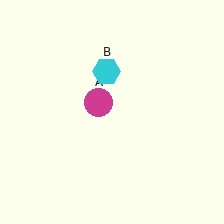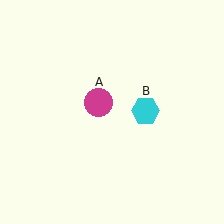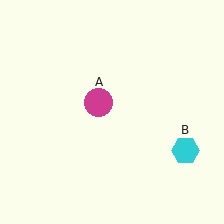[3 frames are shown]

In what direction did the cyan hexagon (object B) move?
The cyan hexagon (object B) moved down and to the right.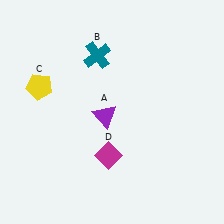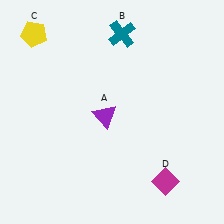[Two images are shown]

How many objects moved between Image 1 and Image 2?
3 objects moved between the two images.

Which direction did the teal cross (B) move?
The teal cross (B) moved right.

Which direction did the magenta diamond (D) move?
The magenta diamond (D) moved right.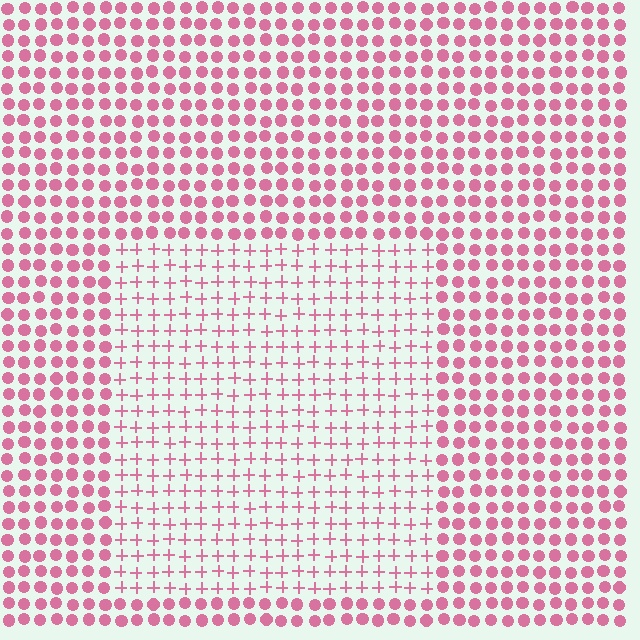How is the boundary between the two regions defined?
The boundary is defined by a change in element shape: plus signs inside vs. circles outside. All elements share the same color and spacing.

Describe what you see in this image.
The image is filled with small pink elements arranged in a uniform grid. A rectangle-shaped region contains plus signs, while the surrounding area contains circles. The boundary is defined purely by the change in element shape.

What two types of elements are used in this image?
The image uses plus signs inside the rectangle region and circles outside it.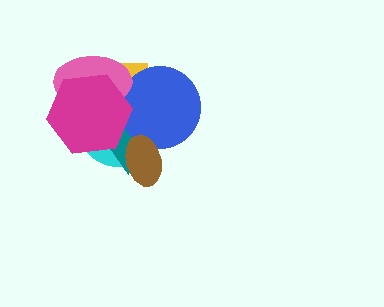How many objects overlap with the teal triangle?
4 objects overlap with the teal triangle.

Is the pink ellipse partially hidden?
Yes, it is partially covered by another shape.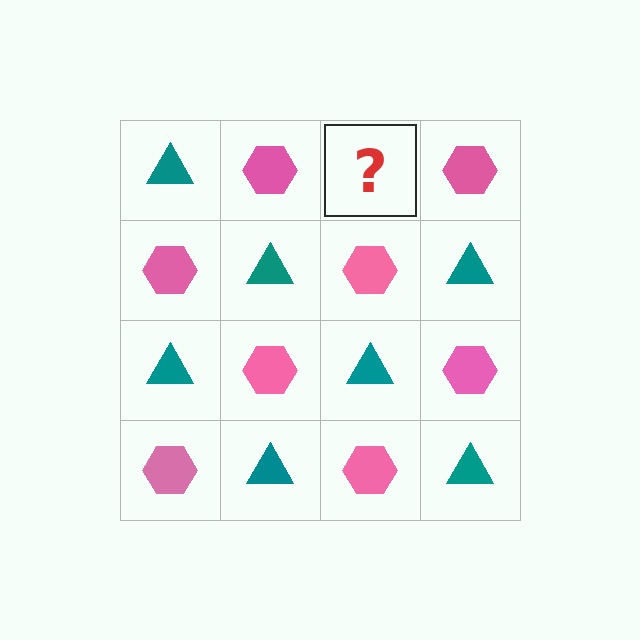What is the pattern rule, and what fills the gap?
The rule is that it alternates teal triangle and pink hexagon in a checkerboard pattern. The gap should be filled with a teal triangle.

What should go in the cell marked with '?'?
The missing cell should contain a teal triangle.